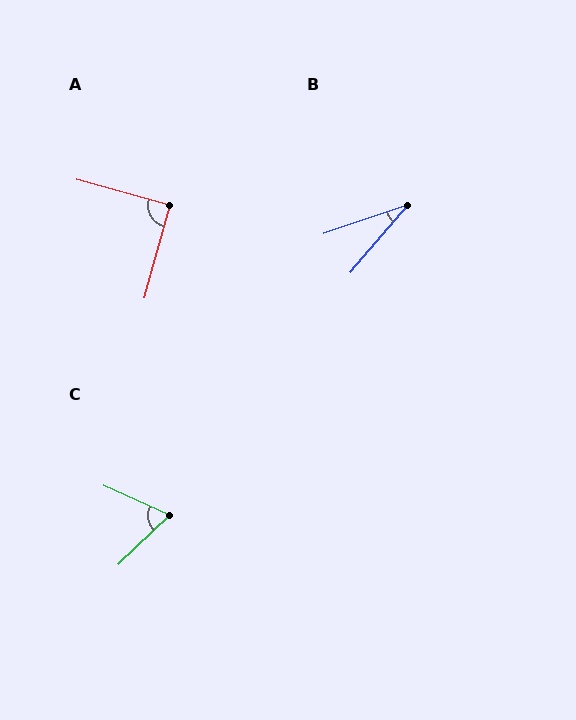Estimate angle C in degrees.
Approximately 68 degrees.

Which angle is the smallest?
B, at approximately 30 degrees.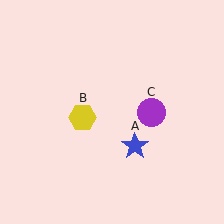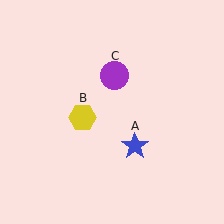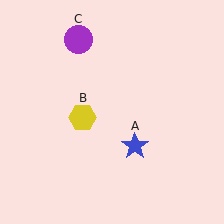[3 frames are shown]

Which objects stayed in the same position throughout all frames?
Blue star (object A) and yellow hexagon (object B) remained stationary.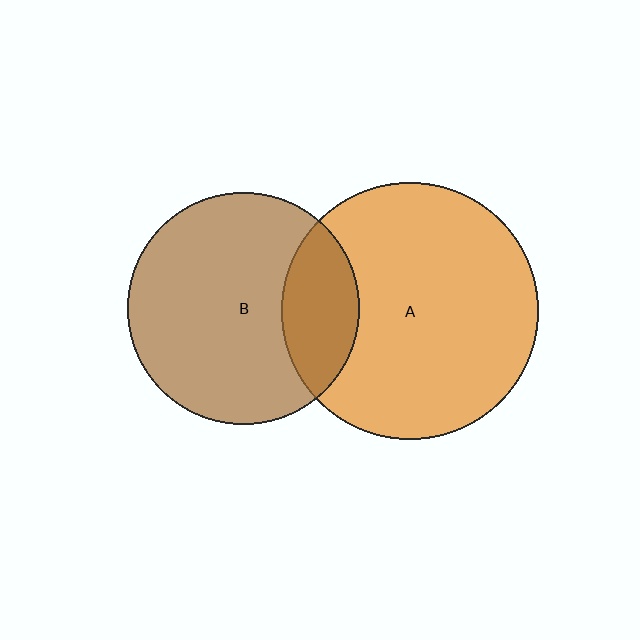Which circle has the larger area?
Circle A (orange).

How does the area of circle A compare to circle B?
Approximately 1.2 times.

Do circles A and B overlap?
Yes.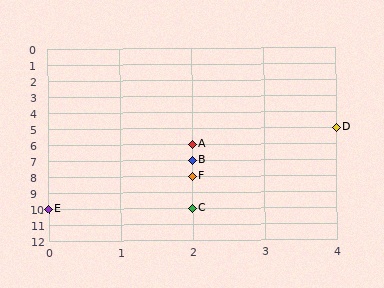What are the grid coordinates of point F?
Point F is at grid coordinates (2, 8).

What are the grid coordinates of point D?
Point D is at grid coordinates (4, 5).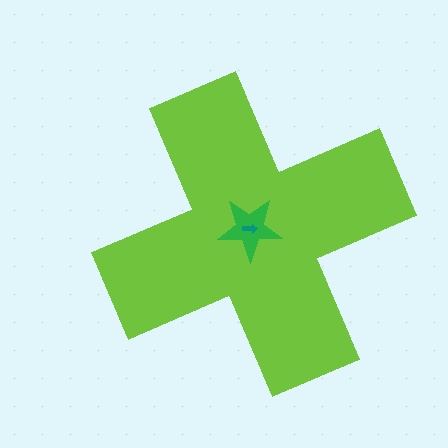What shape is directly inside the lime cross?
The green star.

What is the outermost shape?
The lime cross.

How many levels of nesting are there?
3.